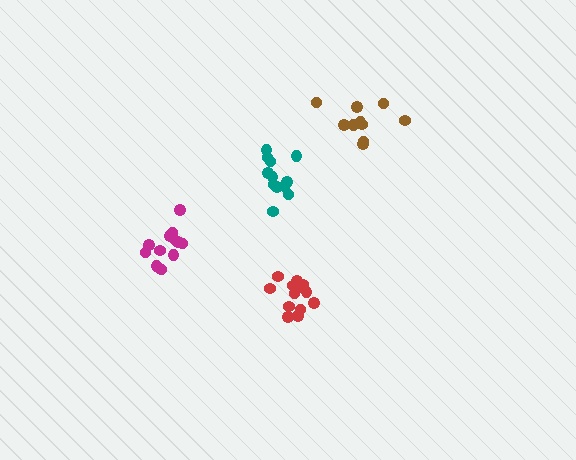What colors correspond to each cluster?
The clusters are colored: magenta, red, teal, brown.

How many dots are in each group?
Group 1: 13 dots, Group 2: 13 dots, Group 3: 12 dots, Group 4: 11 dots (49 total).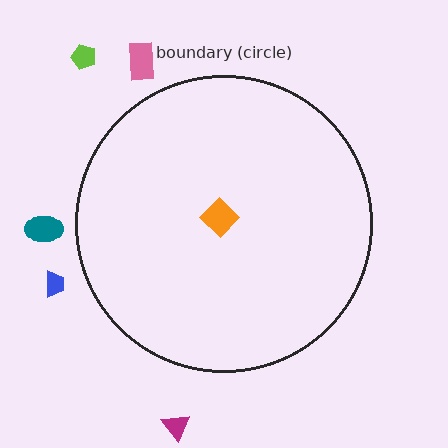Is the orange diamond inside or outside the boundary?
Inside.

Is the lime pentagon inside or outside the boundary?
Outside.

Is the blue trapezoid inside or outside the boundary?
Outside.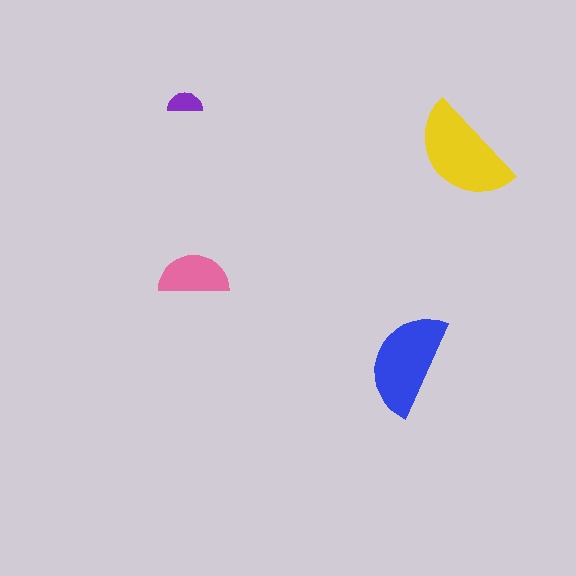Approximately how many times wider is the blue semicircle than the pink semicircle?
About 1.5 times wider.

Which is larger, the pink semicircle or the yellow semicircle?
The yellow one.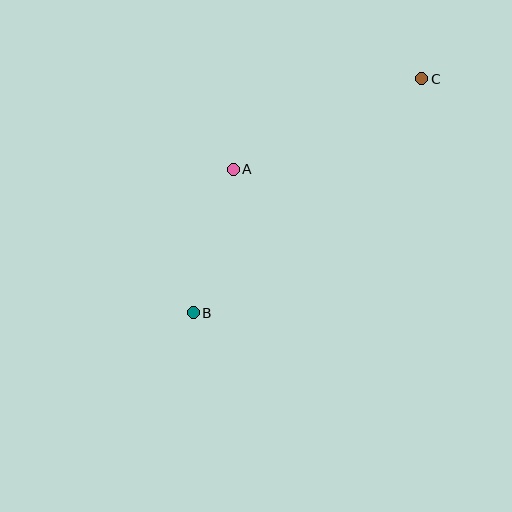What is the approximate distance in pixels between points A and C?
The distance between A and C is approximately 209 pixels.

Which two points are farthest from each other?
Points B and C are farthest from each other.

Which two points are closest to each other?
Points A and B are closest to each other.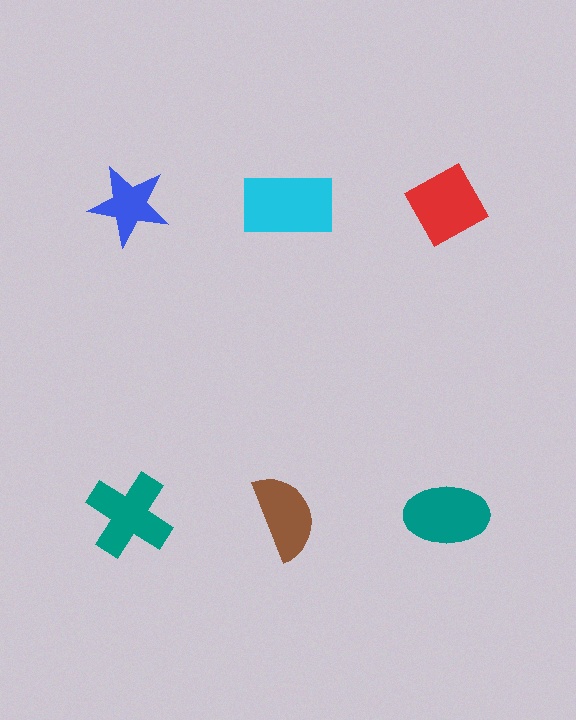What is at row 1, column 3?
A red diamond.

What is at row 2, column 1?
A teal cross.